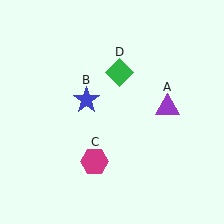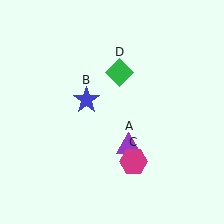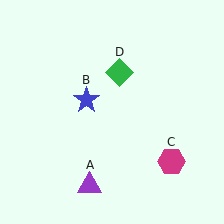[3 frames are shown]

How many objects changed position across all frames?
2 objects changed position: purple triangle (object A), magenta hexagon (object C).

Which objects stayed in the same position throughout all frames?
Blue star (object B) and green diamond (object D) remained stationary.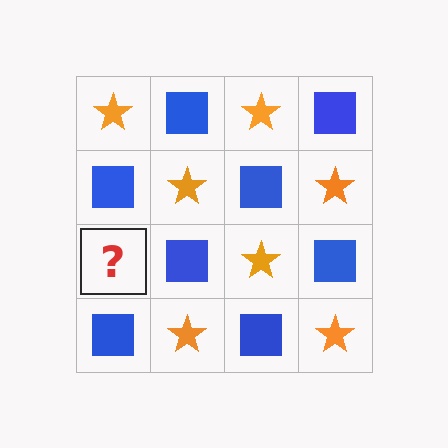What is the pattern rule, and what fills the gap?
The rule is that it alternates orange star and blue square in a checkerboard pattern. The gap should be filled with an orange star.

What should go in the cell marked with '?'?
The missing cell should contain an orange star.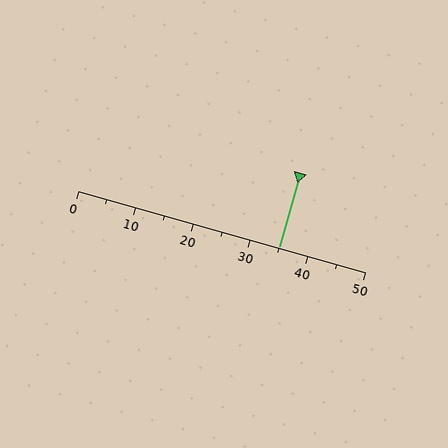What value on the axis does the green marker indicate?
The marker indicates approximately 35.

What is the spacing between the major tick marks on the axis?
The major ticks are spaced 10 apart.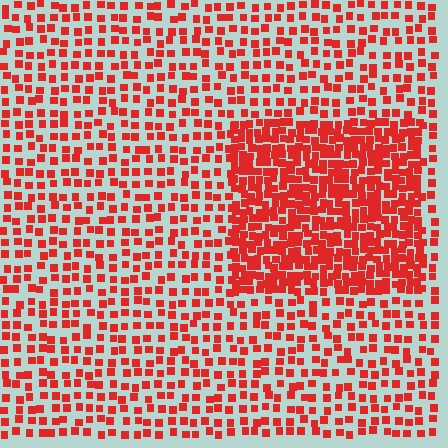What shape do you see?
I see a rectangle.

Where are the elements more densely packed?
The elements are more densely packed inside the rectangle boundary.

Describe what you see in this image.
The image contains small red elements arranged at two different densities. A rectangle-shaped region is visible where the elements are more densely packed than the surrounding area.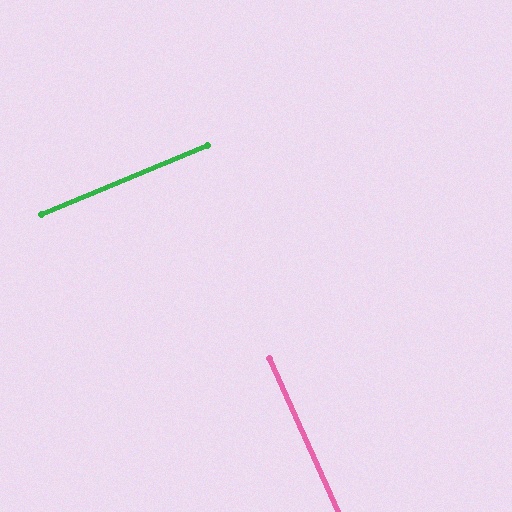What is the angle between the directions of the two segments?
Approximately 88 degrees.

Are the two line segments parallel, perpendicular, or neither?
Perpendicular — they meet at approximately 88°.